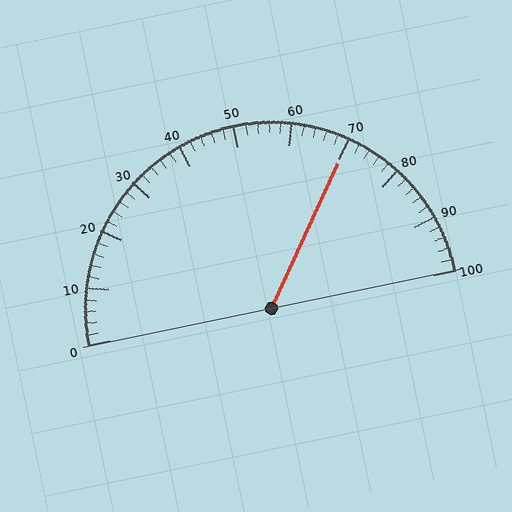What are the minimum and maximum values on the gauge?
The gauge ranges from 0 to 100.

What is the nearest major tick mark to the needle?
The nearest major tick mark is 70.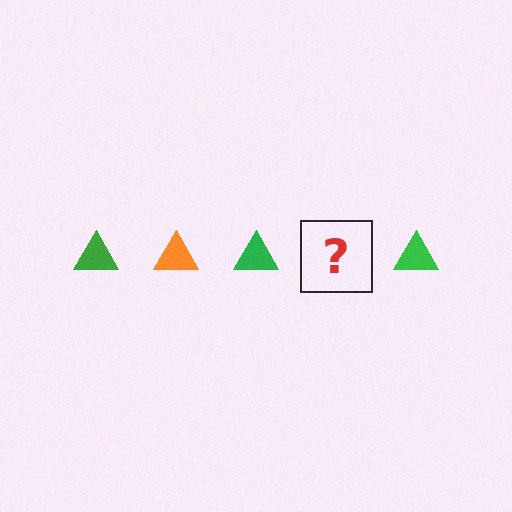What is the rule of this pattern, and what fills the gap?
The rule is that the pattern cycles through green, orange triangles. The gap should be filled with an orange triangle.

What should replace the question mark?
The question mark should be replaced with an orange triangle.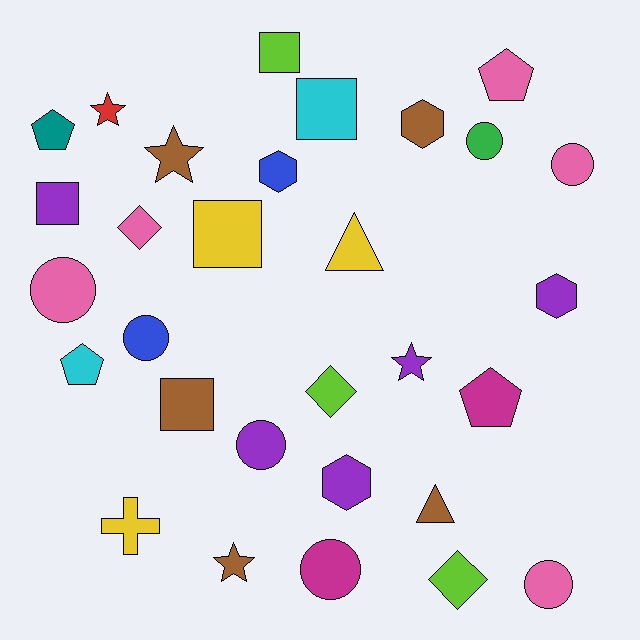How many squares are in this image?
There are 5 squares.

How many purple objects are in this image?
There are 5 purple objects.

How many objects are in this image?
There are 30 objects.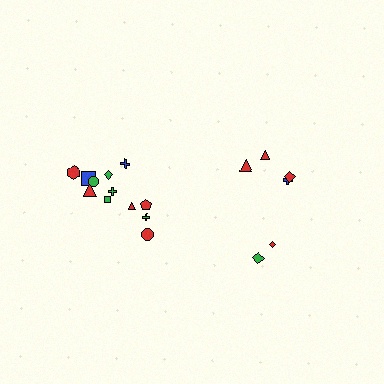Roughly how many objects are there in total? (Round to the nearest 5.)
Roughly 20 objects in total.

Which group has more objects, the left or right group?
The left group.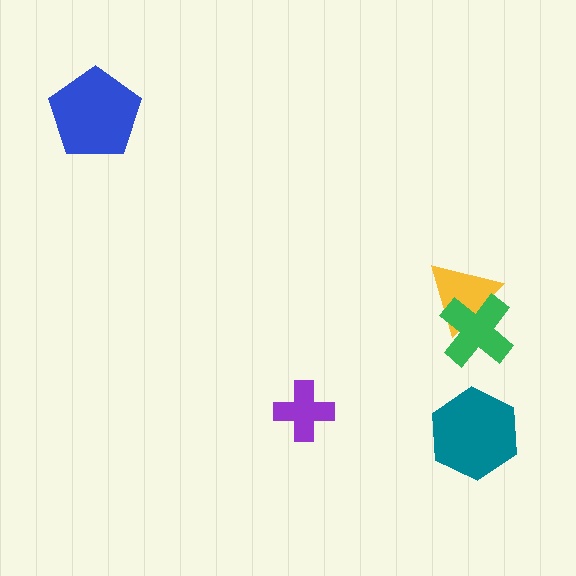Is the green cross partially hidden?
No, no other shape covers it.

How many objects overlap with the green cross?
1 object overlaps with the green cross.